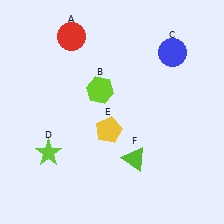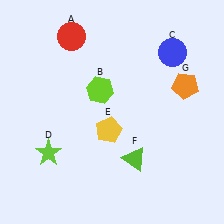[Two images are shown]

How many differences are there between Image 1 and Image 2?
There is 1 difference between the two images.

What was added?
An orange pentagon (G) was added in Image 2.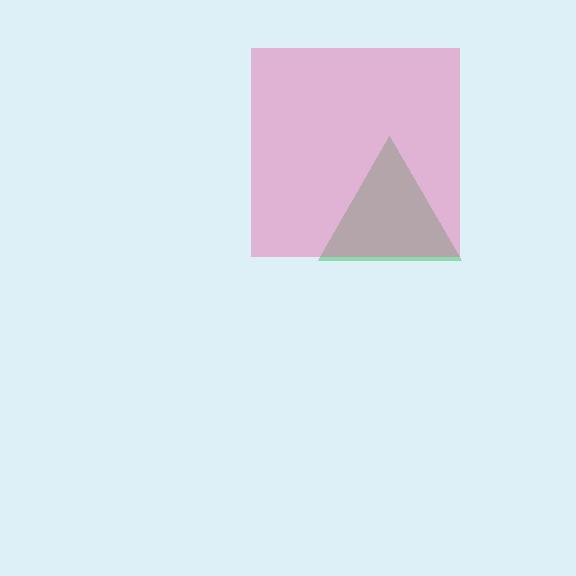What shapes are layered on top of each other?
The layered shapes are: a green triangle, a pink square.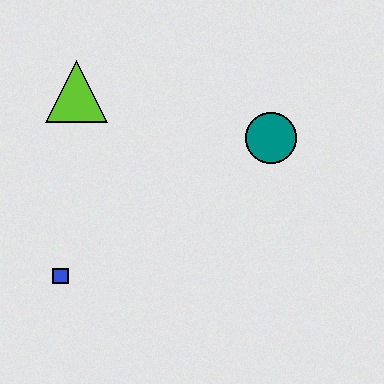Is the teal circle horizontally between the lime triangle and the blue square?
No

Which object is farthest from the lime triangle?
The teal circle is farthest from the lime triangle.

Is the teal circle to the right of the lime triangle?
Yes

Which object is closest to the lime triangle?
The blue square is closest to the lime triangle.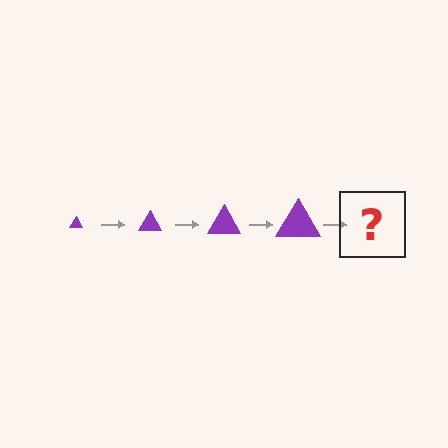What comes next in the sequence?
The next element should be a purple triangle, larger than the previous one.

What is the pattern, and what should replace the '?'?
The pattern is that the triangle gets progressively larger each step. The '?' should be a purple triangle, larger than the previous one.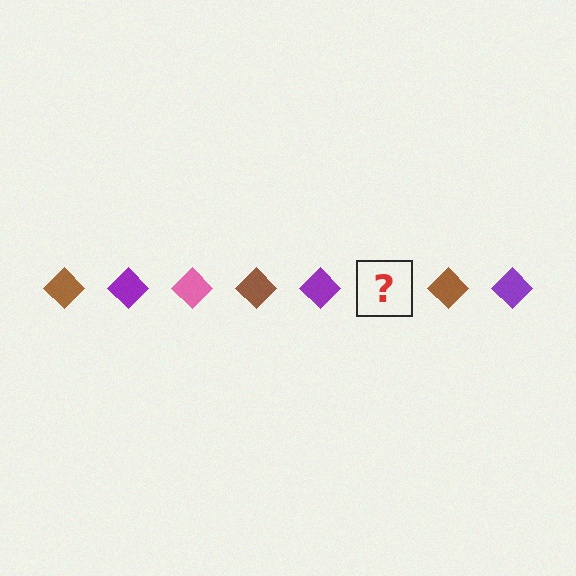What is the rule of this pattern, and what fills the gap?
The rule is that the pattern cycles through brown, purple, pink diamonds. The gap should be filled with a pink diamond.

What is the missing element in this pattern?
The missing element is a pink diamond.